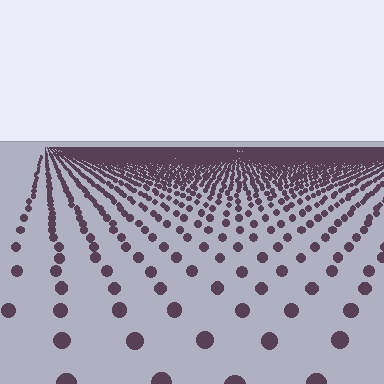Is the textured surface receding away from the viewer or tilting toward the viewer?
The surface is receding away from the viewer. Texture elements get smaller and denser toward the top.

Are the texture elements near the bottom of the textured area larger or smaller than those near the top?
Larger. Near the bottom, elements are closer to the viewer and appear at a bigger on-screen size.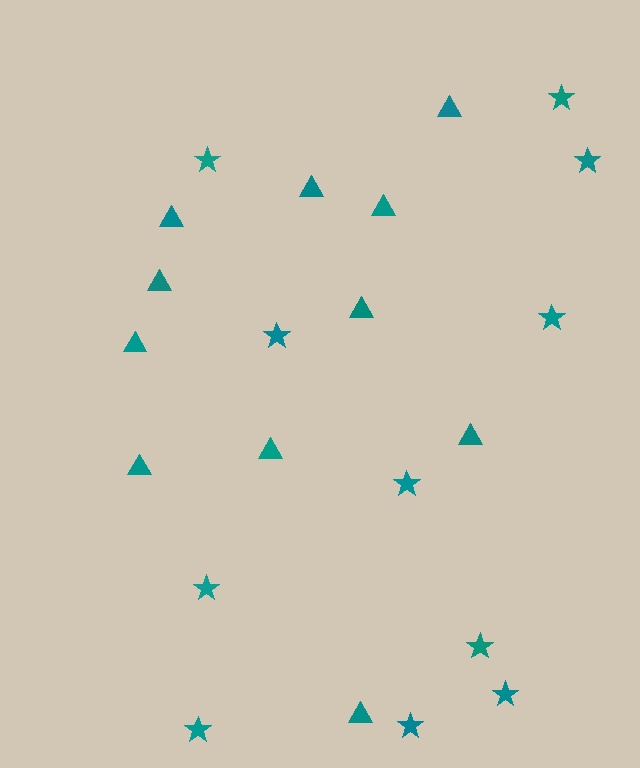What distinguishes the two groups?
There are 2 groups: one group of triangles (11) and one group of stars (11).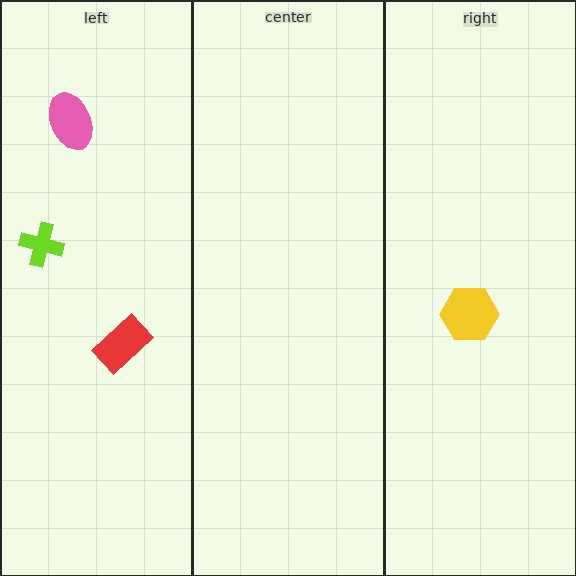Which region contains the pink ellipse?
The left region.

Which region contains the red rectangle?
The left region.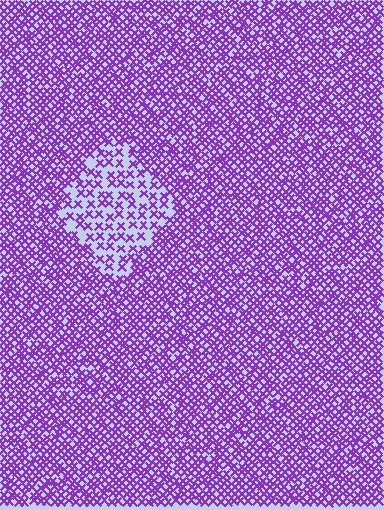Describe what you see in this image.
The image contains small purple elements arranged at two different densities. A diamond-shaped region is visible where the elements are less densely packed than the surrounding area.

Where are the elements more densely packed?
The elements are more densely packed outside the diamond boundary.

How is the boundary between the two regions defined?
The boundary is defined by a change in element density (approximately 2.1x ratio). All elements are the same color, size, and shape.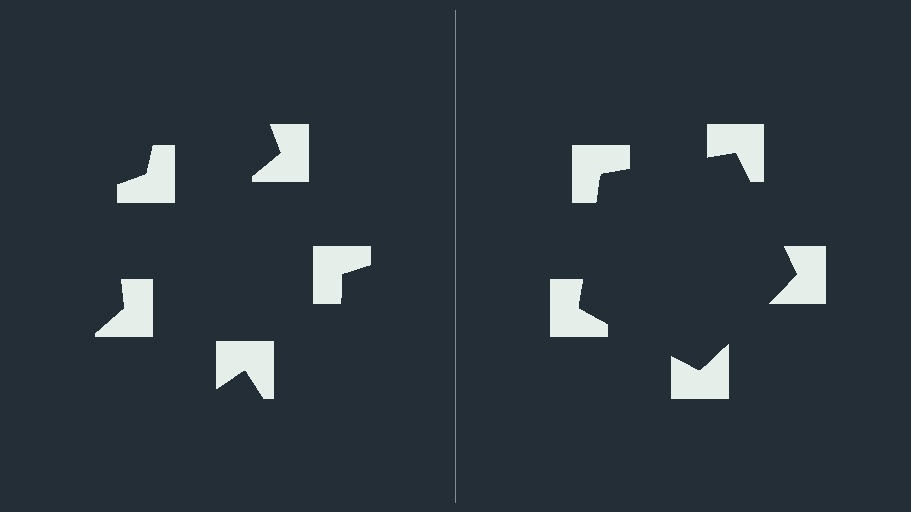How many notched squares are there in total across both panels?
10 — 5 on each side.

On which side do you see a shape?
An illusory pentagon appears on the right side. On the left side the wedge cuts are rotated, so no coherent shape forms.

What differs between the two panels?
The notched squares are positioned identically on both sides; only the wedge orientations differ. On the right they align to a pentagon; on the left they are misaligned.